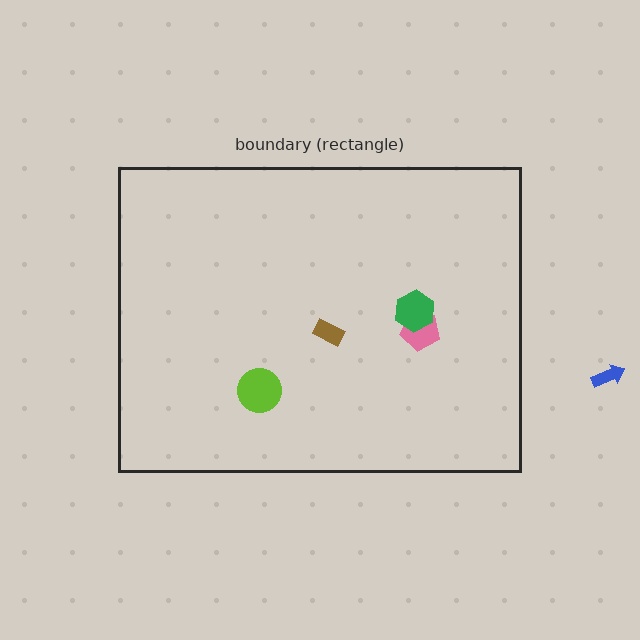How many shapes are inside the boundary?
4 inside, 1 outside.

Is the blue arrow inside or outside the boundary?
Outside.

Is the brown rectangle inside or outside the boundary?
Inside.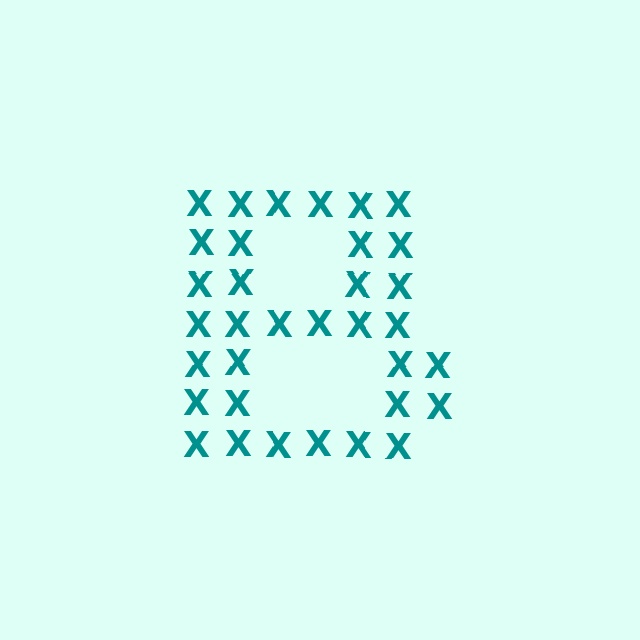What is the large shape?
The large shape is the letter B.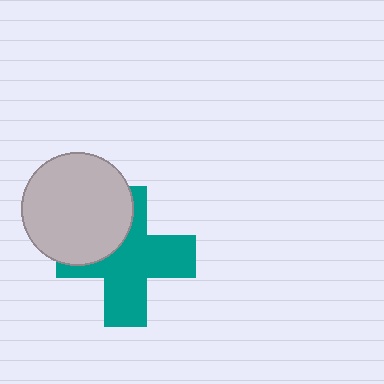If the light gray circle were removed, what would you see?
You would see the complete teal cross.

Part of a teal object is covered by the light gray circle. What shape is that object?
It is a cross.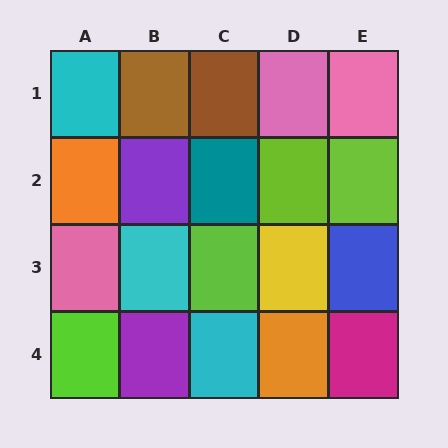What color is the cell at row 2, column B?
Purple.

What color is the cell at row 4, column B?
Purple.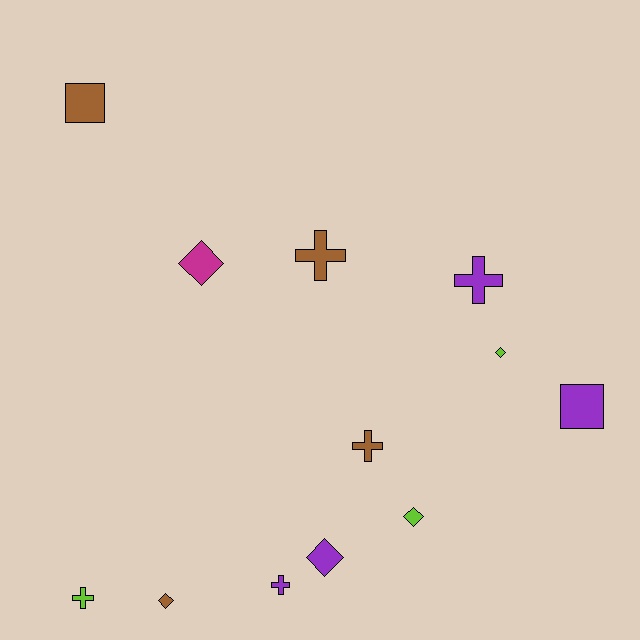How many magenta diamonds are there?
There is 1 magenta diamond.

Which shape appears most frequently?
Cross, with 5 objects.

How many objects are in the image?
There are 12 objects.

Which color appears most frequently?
Brown, with 4 objects.